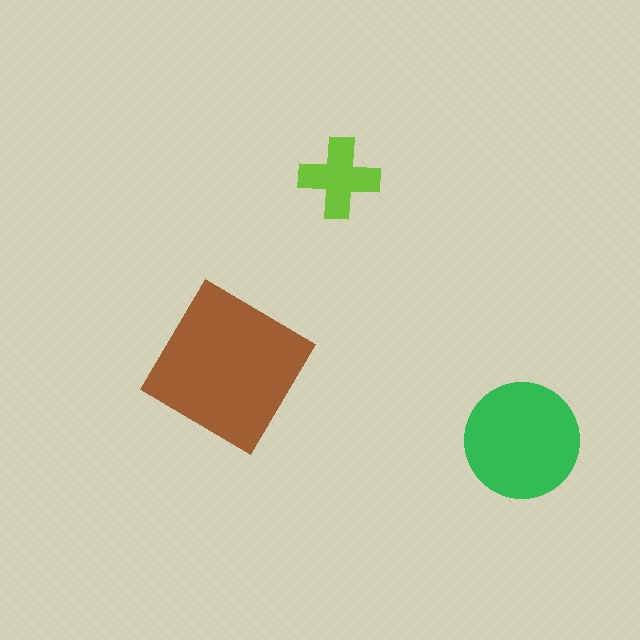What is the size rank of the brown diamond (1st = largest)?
1st.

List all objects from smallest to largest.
The lime cross, the green circle, the brown diamond.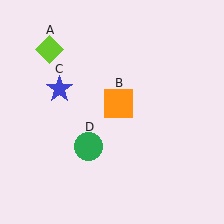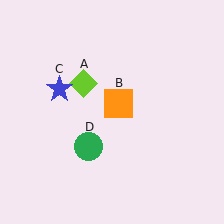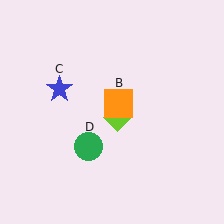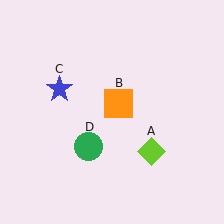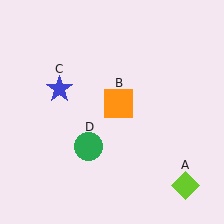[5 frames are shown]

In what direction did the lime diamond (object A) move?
The lime diamond (object A) moved down and to the right.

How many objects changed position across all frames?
1 object changed position: lime diamond (object A).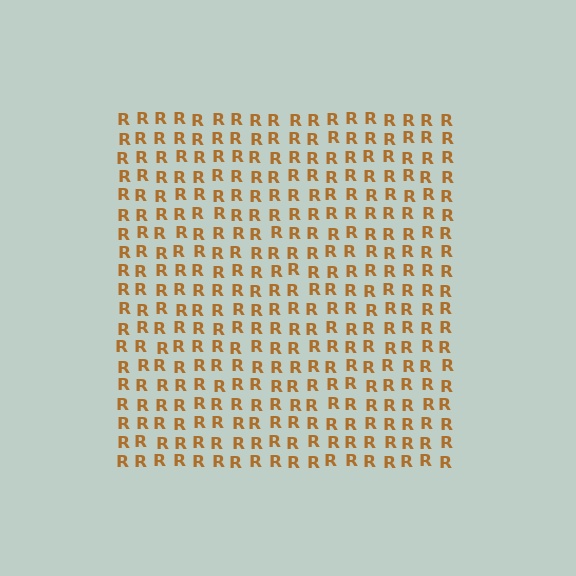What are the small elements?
The small elements are letter R's.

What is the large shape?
The large shape is a square.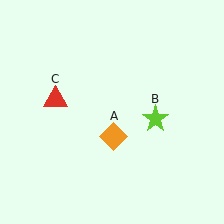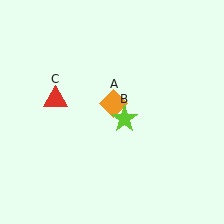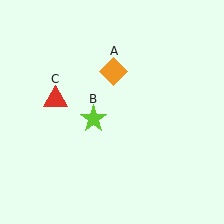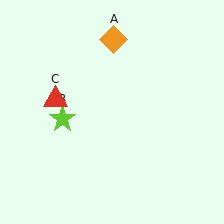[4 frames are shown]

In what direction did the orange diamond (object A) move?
The orange diamond (object A) moved up.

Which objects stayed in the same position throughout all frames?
Red triangle (object C) remained stationary.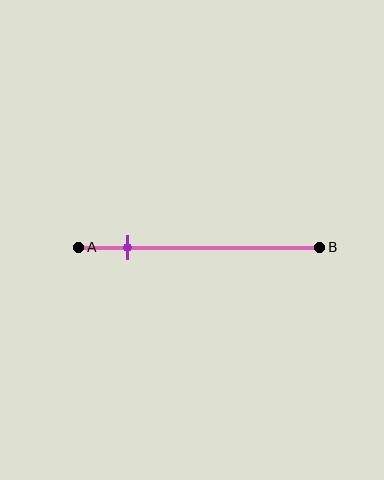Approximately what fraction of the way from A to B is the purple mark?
The purple mark is approximately 20% of the way from A to B.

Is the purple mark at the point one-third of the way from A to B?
No, the mark is at about 20% from A, not at the 33% one-third point.